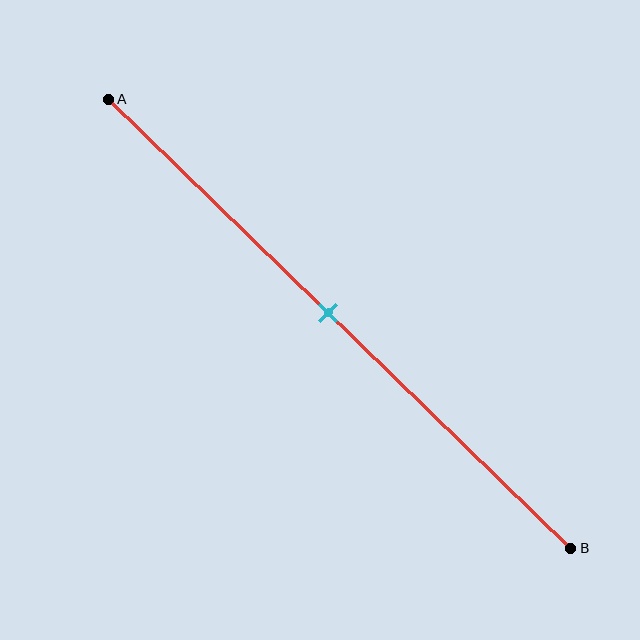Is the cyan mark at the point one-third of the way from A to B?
No, the mark is at about 50% from A, not at the 33% one-third point.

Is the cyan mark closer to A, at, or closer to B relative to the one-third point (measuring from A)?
The cyan mark is closer to point B than the one-third point of segment AB.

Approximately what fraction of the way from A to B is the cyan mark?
The cyan mark is approximately 50% of the way from A to B.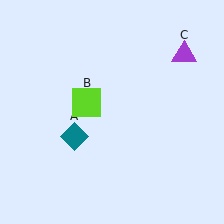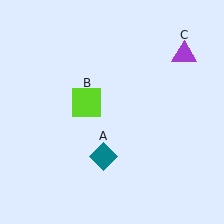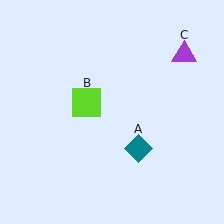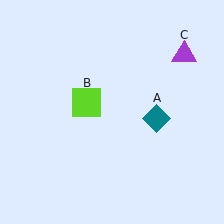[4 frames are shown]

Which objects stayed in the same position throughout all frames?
Lime square (object B) and purple triangle (object C) remained stationary.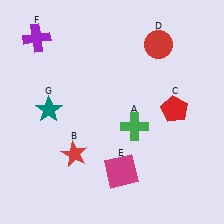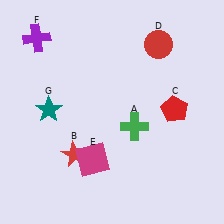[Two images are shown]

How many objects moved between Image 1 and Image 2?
1 object moved between the two images.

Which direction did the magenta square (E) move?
The magenta square (E) moved left.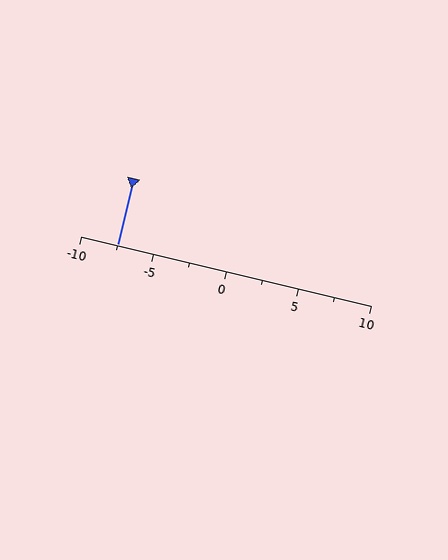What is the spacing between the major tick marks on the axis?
The major ticks are spaced 5 apart.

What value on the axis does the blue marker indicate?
The marker indicates approximately -7.5.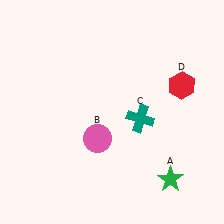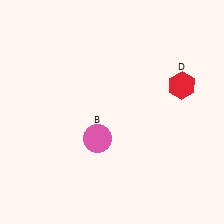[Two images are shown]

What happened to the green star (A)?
The green star (A) was removed in Image 2. It was in the bottom-right area of Image 1.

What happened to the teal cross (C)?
The teal cross (C) was removed in Image 2. It was in the bottom-right area of Image 1.